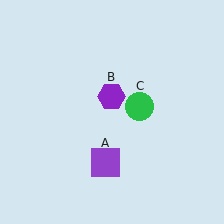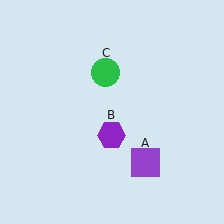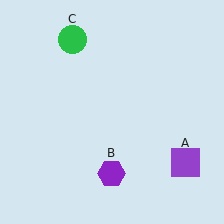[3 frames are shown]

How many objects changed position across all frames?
3 objects changed position: purple square (object A), purple hexagon (object B), green circle (object C).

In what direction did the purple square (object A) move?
The purple square (object A) moved right.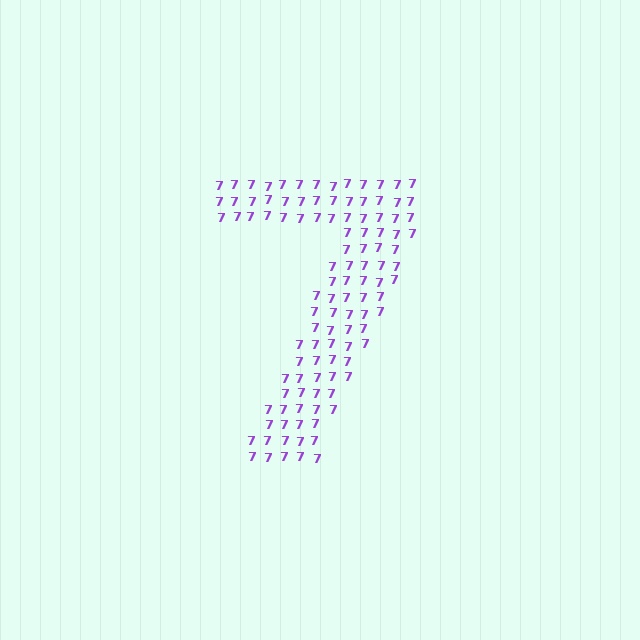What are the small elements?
The small elements are digit 7's.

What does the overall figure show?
The overall figure shows the digit 7.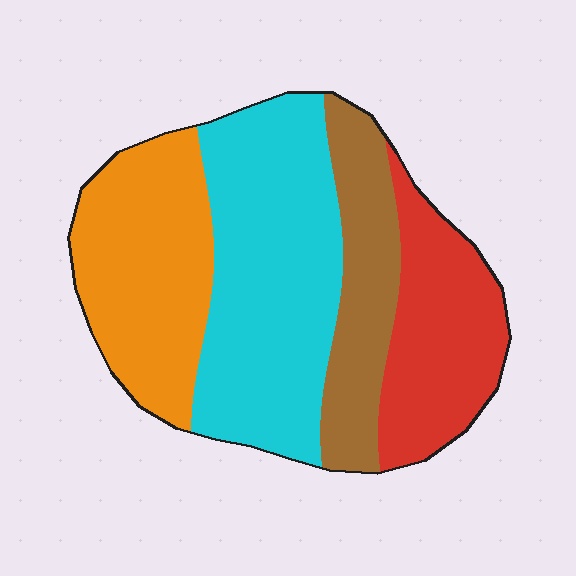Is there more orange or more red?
Orange.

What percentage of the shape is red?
Red covers roughly 20% of the shape.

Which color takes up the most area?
Cyan, at roughly 35%.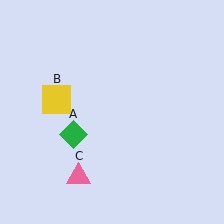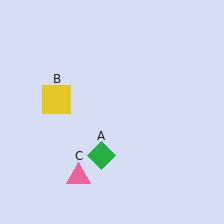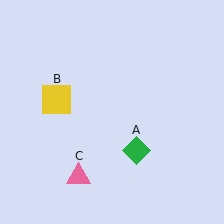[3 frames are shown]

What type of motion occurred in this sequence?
The green diamond (object A) rotated counterclockwise around the center of the scene.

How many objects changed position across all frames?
1 object changed position: green diamond (object A).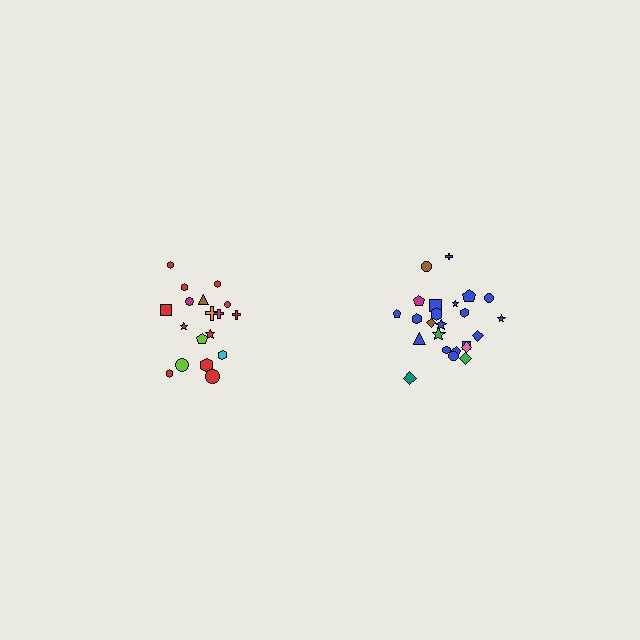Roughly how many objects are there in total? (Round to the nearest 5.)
Roughly 45 objects in total.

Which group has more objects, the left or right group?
The right group.